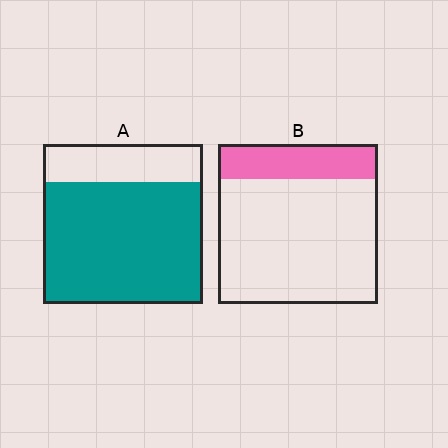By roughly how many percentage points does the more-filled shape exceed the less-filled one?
By roughly 55 percentage points (A over B).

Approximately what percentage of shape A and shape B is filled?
A is approximately 75% and B is approximately 20%.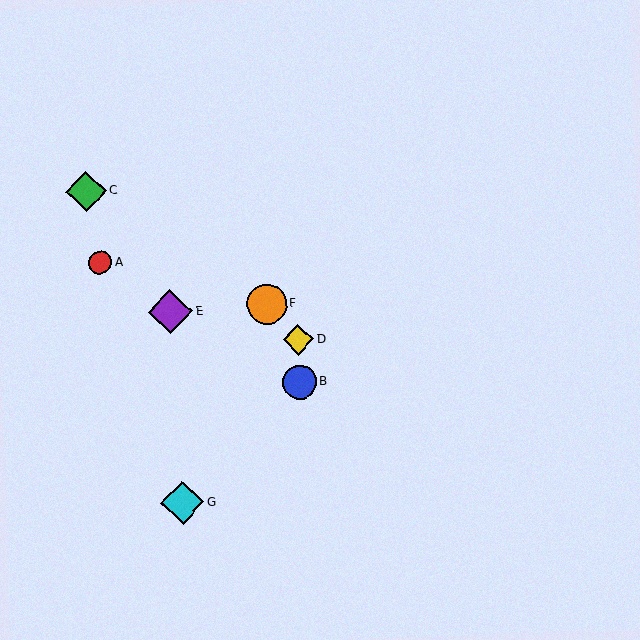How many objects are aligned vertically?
2 objects (B, D) are aligned vertically.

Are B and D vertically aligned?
Yes, both are at x≈300.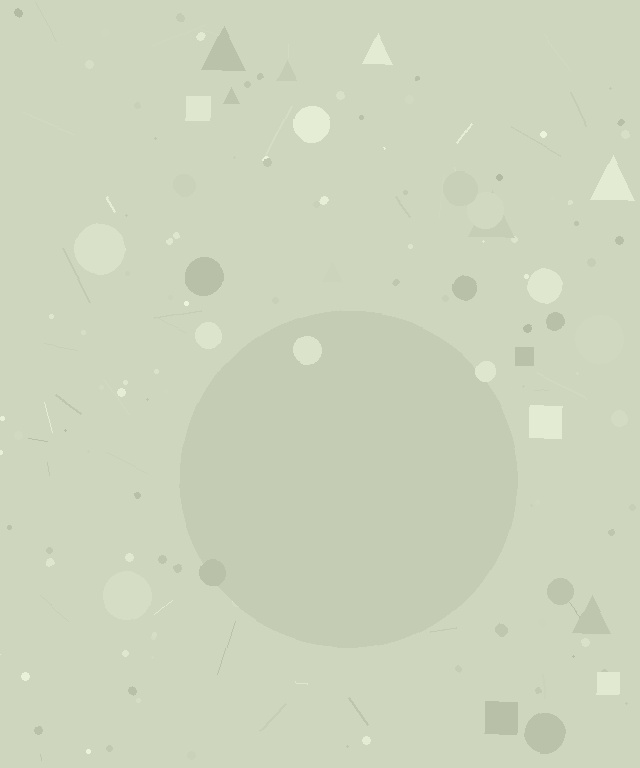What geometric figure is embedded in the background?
A circle is embedded in the background.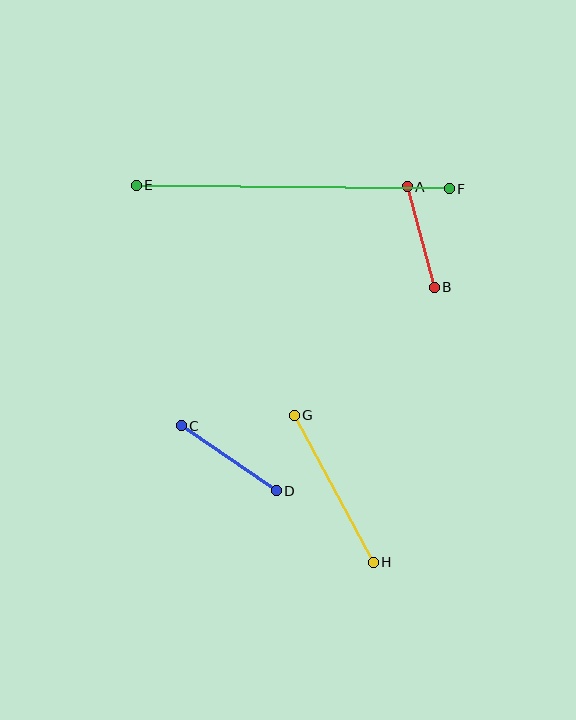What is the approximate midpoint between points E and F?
The midpoint is at approximately (293, 187) pixels.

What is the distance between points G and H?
The distance is approximately 167 pixels.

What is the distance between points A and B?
The distance is approximately 104 pixels.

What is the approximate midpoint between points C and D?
The midpoint is at approximately (229, 458) pixels.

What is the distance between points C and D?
The distance is approximately 115 pixels.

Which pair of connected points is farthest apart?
Points E and F are farthest apart.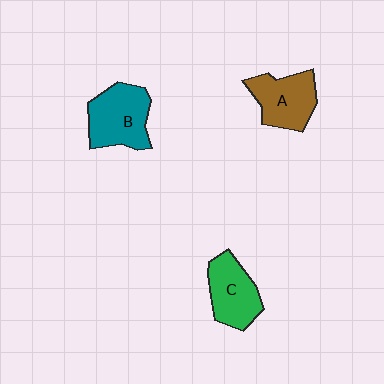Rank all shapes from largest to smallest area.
From largest to smallest: B (teal), A (brown), C (green).